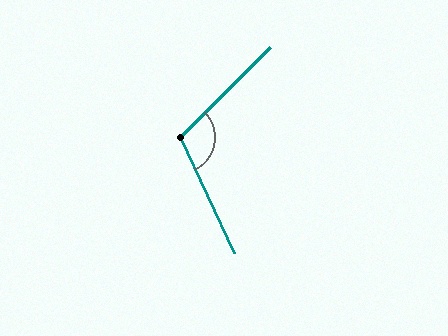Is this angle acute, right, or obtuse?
It is obtuse.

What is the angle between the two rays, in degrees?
Approximately 110 degrees.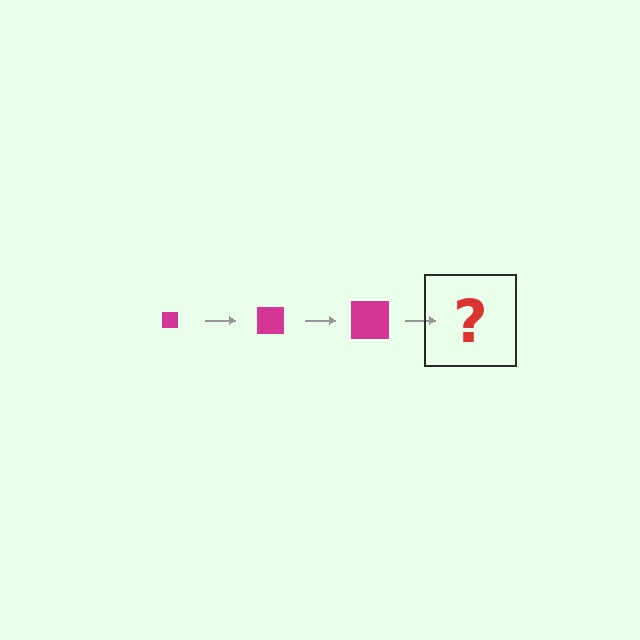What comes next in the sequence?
The next element should be a magenta square, larger than the previous one.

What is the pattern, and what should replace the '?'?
The pattern is that the square gets progressively larger each step. The '?' should be a magenta square, larger than the previous one.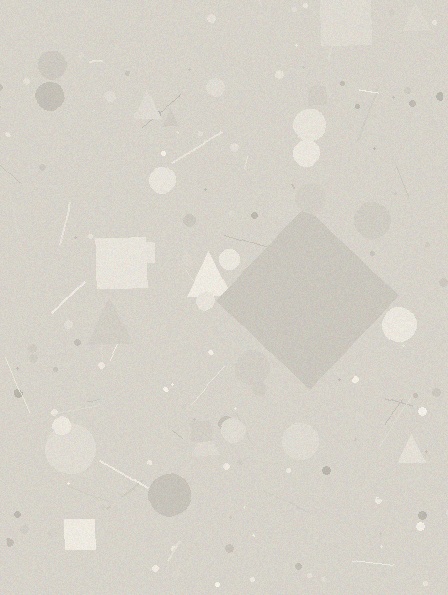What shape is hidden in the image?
A diamond is hidden in the image.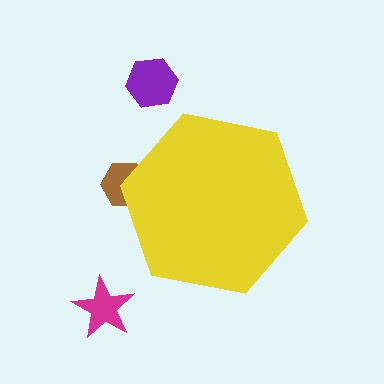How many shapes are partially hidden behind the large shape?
1 shape is partially hidden.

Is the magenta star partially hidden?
No, the magenta star is fully visible.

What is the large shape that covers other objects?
A yellow hexagon.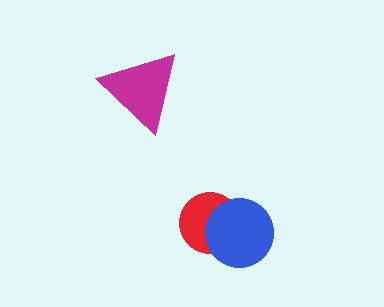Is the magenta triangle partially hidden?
No, no other shape covers it.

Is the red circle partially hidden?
Yes, it is partially covered by another shape.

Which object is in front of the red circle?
The blue circle is in front of the red circle.